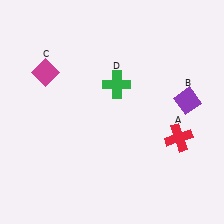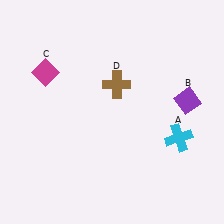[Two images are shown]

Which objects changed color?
A changed from red to cyan. D changed from green to brown.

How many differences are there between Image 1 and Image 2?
There are 2 differences between the two images.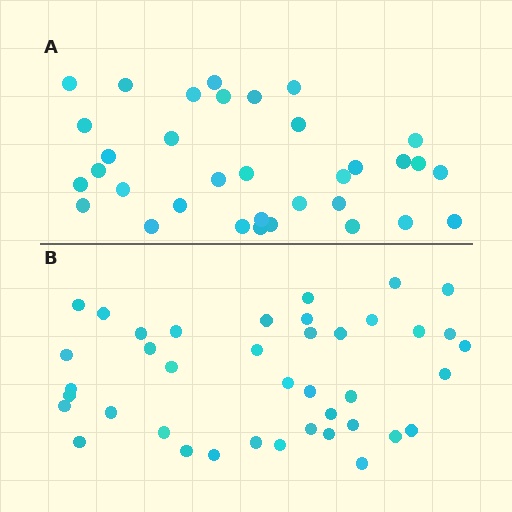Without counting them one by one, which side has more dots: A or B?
Region B (the bottom region) has more dots.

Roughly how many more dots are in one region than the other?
Region B has about 6 more dots than region A.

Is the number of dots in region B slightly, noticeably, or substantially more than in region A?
Region B has only slightly more — the two regions are fairly close. The ratio is roughly 1.2 to 1.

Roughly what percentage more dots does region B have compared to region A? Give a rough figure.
About 20% more.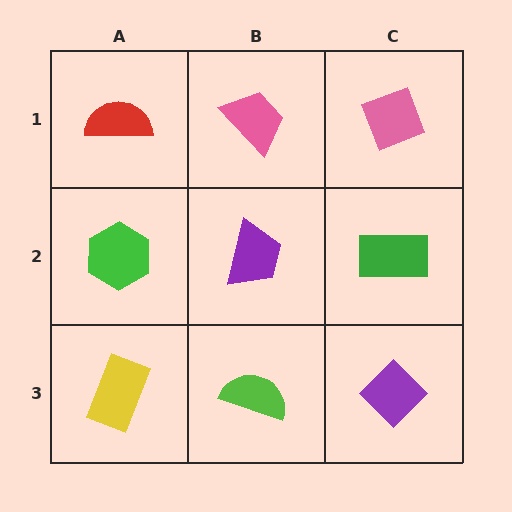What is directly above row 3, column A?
A green hexagon.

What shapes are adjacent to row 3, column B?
A purple trapezoid (row 2, column B), a yellow rectangle (row 3, column A), a purple diamond (row 3, column C).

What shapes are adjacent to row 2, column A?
A red semicircle (row 1, column A), a yellow rectangle (row 3, column A), a purple trapezoid (row 2, column B).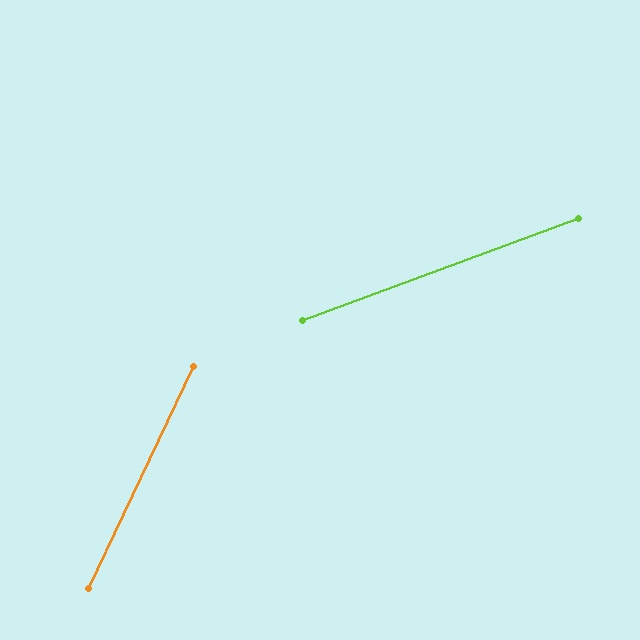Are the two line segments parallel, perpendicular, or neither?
Neither parallel nor perpendicular — they differ by about 44°.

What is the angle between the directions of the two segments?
Approximately 44 degrees.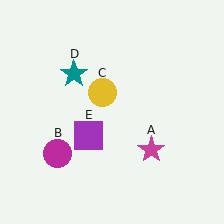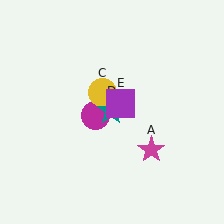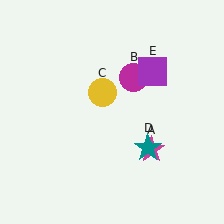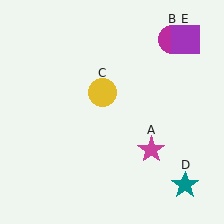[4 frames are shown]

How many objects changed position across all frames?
3 objects changed position: magenta circle (object B), teal star (object D), purple square (object E).